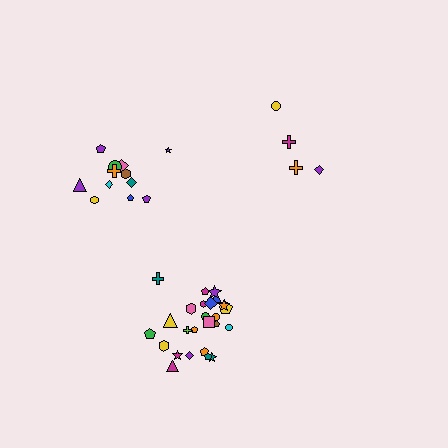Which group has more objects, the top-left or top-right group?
The top-left group.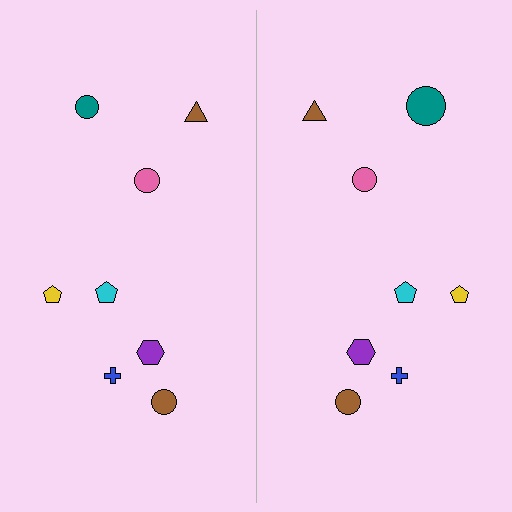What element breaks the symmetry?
The teal circle on the right side has a different size than its mirror counterpart.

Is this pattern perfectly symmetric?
No, the pattern is not perfectly symmetric. The teal circle on the right side has a different size than its mirror counterpart.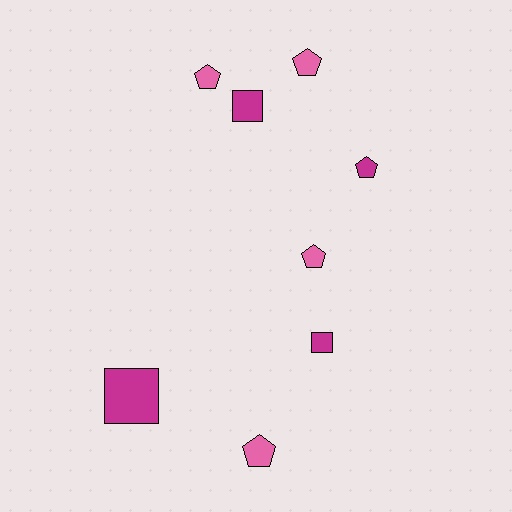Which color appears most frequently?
Pink, with 4 objects.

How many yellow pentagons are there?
There are no yellow pentagons.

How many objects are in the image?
There are 8 objects.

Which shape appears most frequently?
Pentagon, with 5 objects.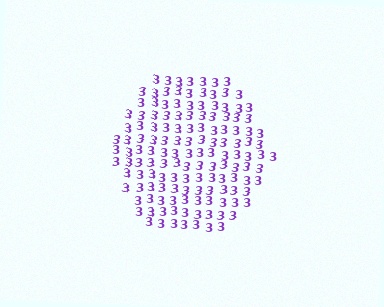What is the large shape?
The large shape is a hexagon.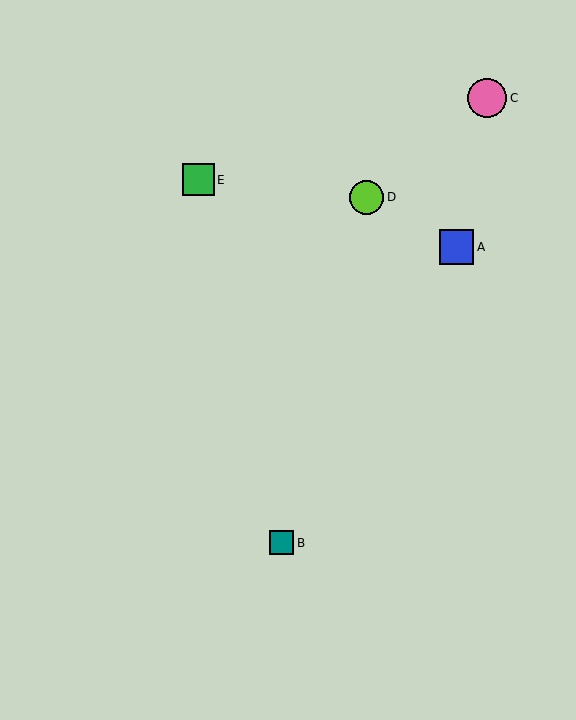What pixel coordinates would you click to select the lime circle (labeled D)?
Click at (366, 197) to select the lime circle D.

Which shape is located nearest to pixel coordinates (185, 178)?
The green square (labeled E) at (198, 180) is nearest to that location.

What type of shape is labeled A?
Shape A is a blue square.